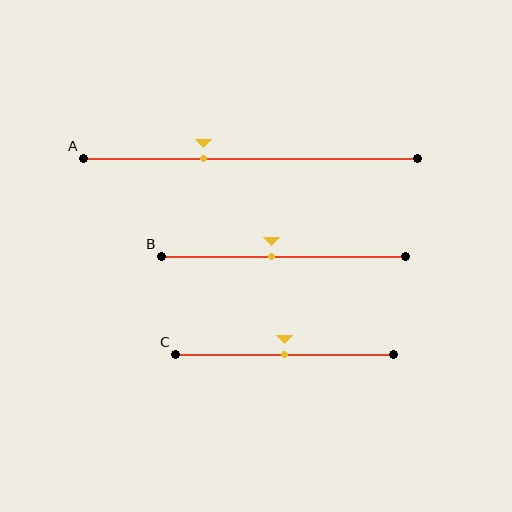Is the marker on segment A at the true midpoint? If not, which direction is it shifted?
No, the marker on segment A is shifted to the left by about 14% of the segment length.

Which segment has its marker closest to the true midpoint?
Segment C has its marker closest to the true midpoint.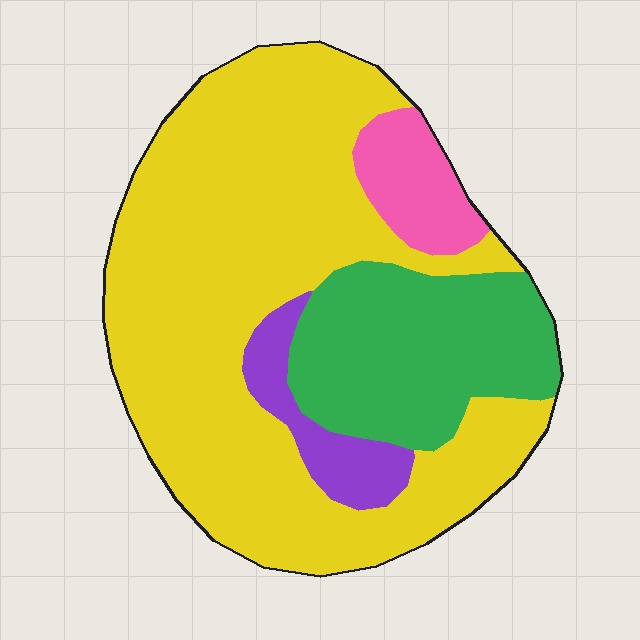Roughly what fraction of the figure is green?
Green takes up between a sixth and a third of the figure.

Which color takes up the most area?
Yellow, at roughly 65%.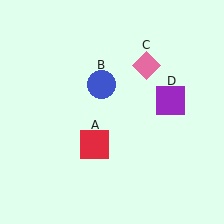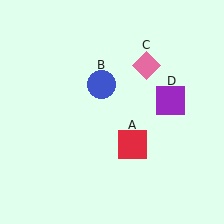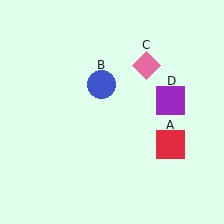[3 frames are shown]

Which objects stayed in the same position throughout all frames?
Blue circle (object B) and pink diamond (object C) and purple square (object D) remained stationary.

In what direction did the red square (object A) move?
The red square (object A) moved right.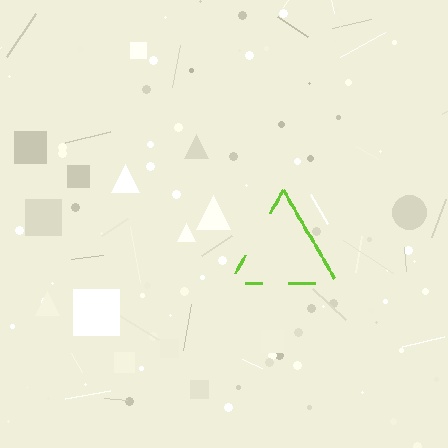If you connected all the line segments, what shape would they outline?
They would outline a triangle.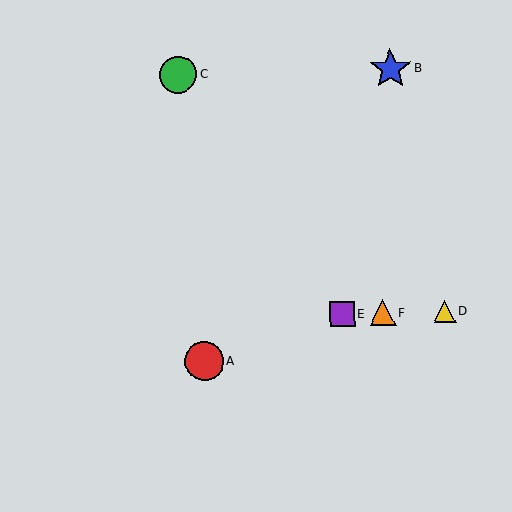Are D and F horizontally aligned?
Yes, both are at y≈311.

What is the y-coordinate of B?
Object B is at y≈69.